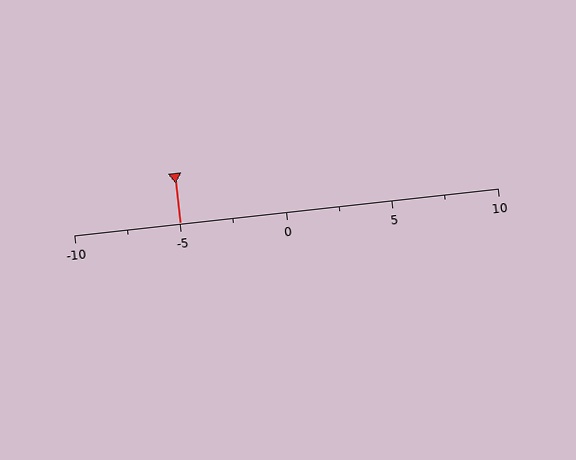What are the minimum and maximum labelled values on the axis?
The axis runs from -10 to 10.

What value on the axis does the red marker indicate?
The marker indicates approximately -5.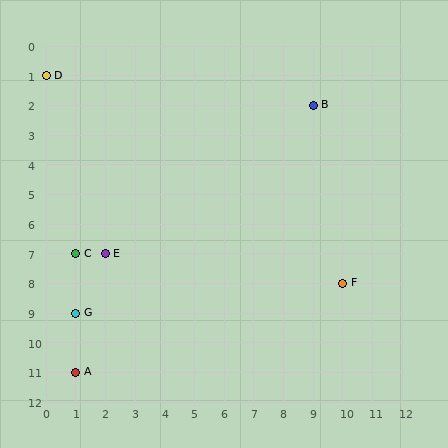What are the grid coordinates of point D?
Point D is at grid coordinates (0, 1).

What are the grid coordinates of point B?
Point B is at grid coordinates (9, 2).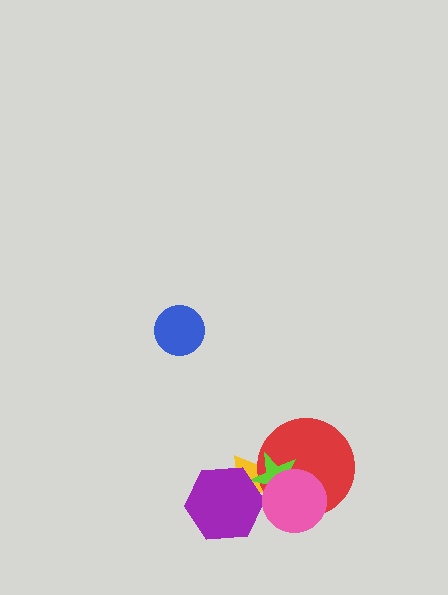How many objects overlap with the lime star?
4 objects overlap with the lime star.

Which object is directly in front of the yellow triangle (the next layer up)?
The red circle is directly in front of the yellow triangle.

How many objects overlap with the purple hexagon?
2 objects overlap with the purple hexagon.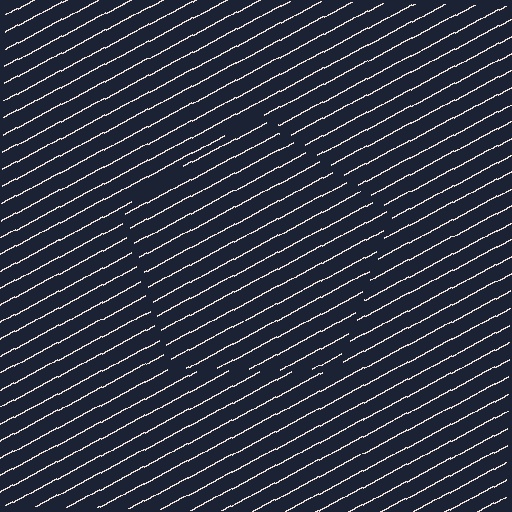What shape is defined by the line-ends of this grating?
An illusory pentagon. The interior of the shape contains the same grating, shifted by half a period — the contour is defined by the phase discontinuity where line-ends from the inner and outer gratings abut.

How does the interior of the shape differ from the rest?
The interior of the shape contains the same grating, shifted by half a period — the contour is defined by the phase discontinuity where line-ends from the inner and outer gratings abut.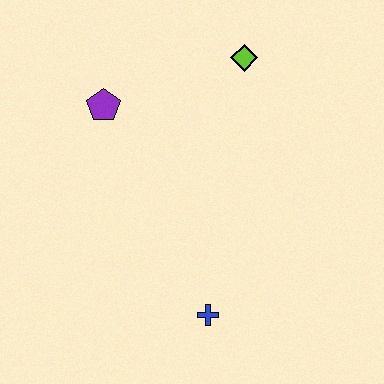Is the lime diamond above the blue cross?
Yes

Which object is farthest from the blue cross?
The lime diamond is farthest from the blue cross.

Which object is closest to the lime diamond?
The purple pentagon is closest to the lime diamond.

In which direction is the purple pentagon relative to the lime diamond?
The purple pentagon is to the left of the lime diamond.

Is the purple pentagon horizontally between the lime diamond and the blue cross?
No